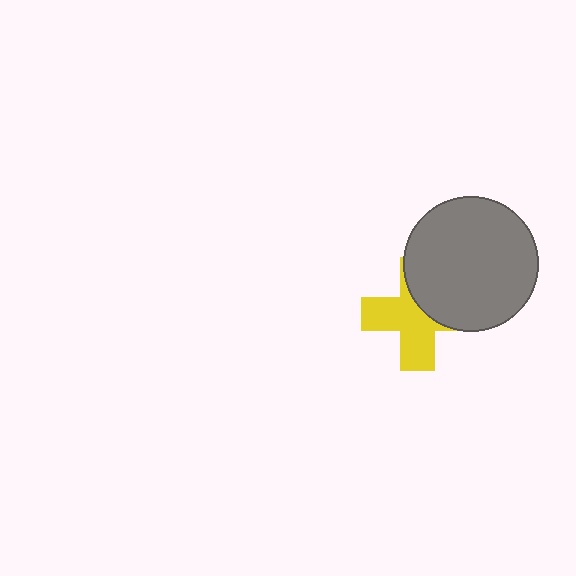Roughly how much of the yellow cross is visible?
About half of it is visible (roughly 59%).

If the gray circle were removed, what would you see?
You would see the complete yellow cross.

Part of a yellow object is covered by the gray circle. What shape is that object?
It is a cross.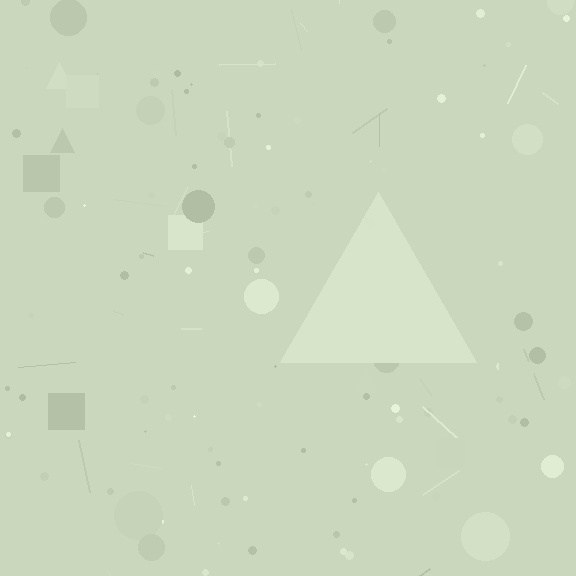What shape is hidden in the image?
A triangle is hidden in the image.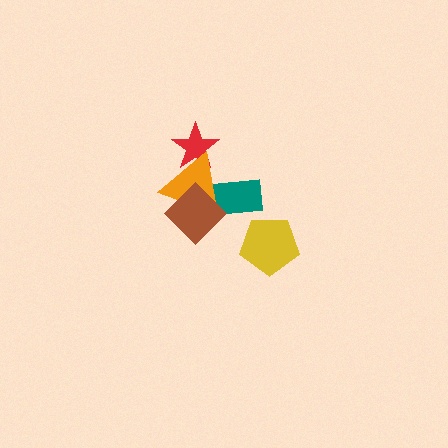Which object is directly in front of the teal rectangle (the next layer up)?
The orange triangle is directly in front of the teal rectangle.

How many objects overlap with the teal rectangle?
2 objects overlap with the teal rectangle.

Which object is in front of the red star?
The orange triangle is in front of the red star.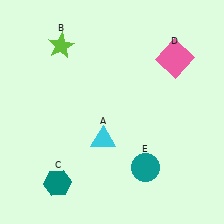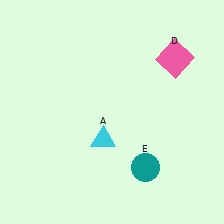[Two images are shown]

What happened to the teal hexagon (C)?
The teal hexagon (C) was removed in Image 2. It was in the bottom-left area of Image 1.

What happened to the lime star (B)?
The lime star (B) was removed in Image 2. It was in the top-left area of Image 1.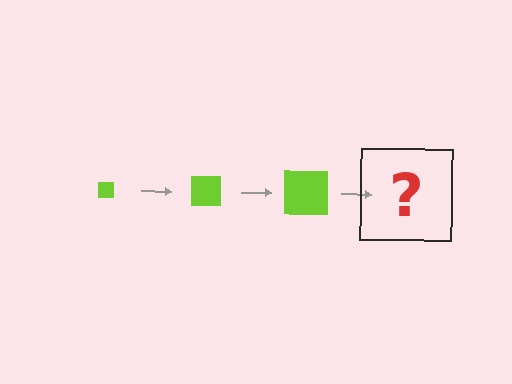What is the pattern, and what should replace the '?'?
The pattern is that the square gets progressively larger each step. The '?' should be a lime square, larger than the previous one.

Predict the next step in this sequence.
The next step is a lime square, larger than the previous one.